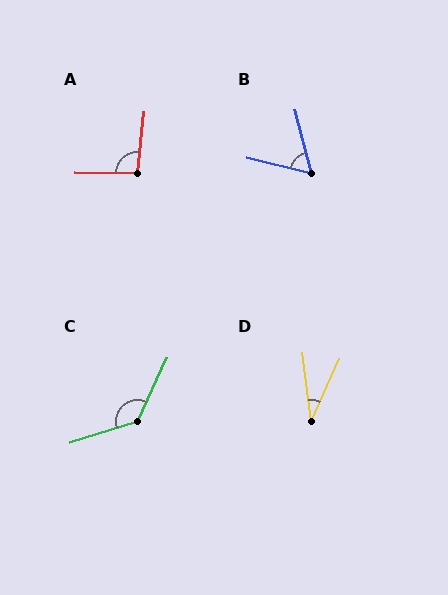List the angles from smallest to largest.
D (32°), B (61°), A (95°), C (132°).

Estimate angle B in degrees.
Approximately 61 degrees.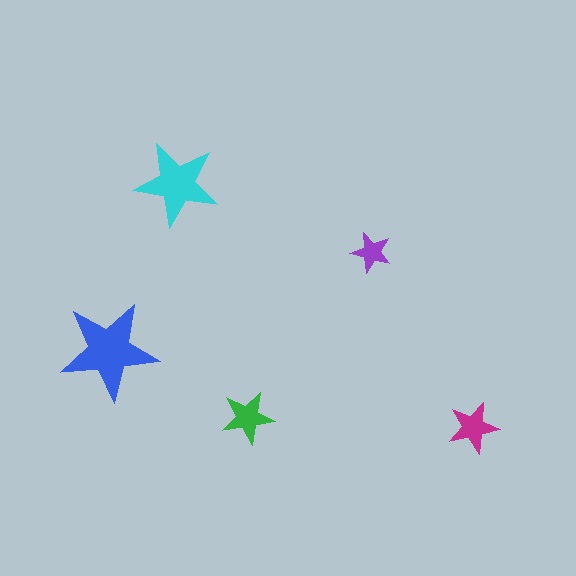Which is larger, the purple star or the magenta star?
The magenta one.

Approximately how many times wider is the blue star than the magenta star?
About 2 times wider.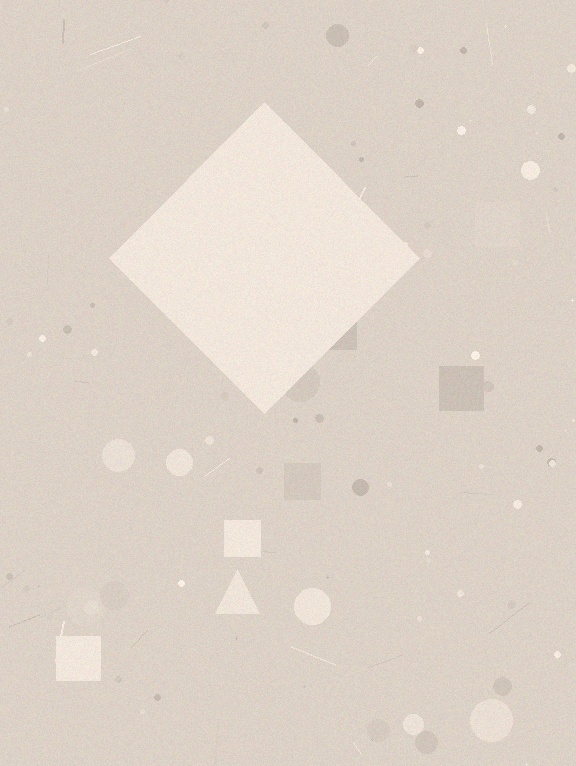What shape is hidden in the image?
A diamond is hidden in the image.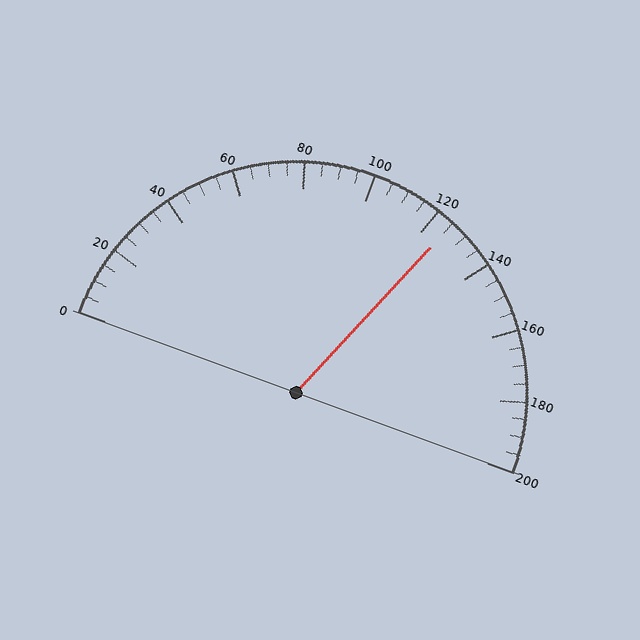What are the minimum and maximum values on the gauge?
The gauge ranges from 0 to 200.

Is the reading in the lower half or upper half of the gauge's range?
The reading is in the upper half of the range (0 to 200).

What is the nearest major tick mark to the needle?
The nearest major tick mark is 120.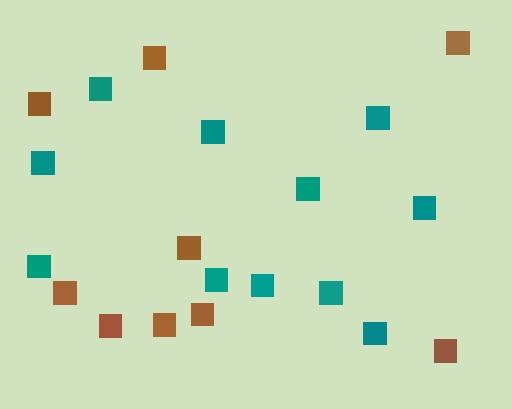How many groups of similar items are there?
There are 2 groups: one group of teal squares (11) and one group of brown squares (9).